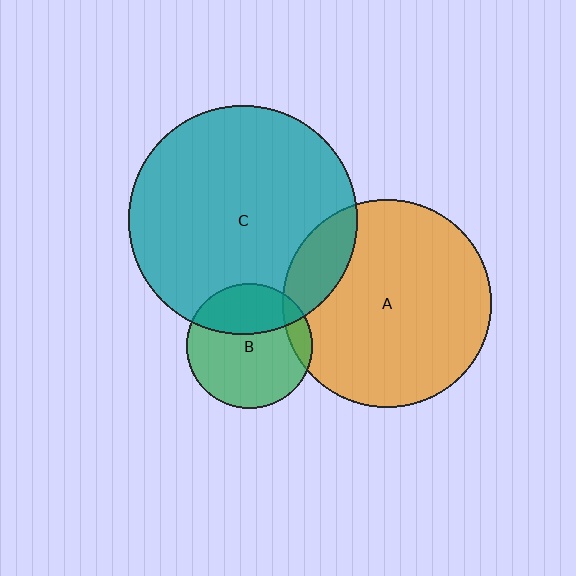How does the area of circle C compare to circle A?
Approximately 1.2 times.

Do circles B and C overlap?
Yes.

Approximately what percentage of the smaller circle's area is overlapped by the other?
Approximately 35%.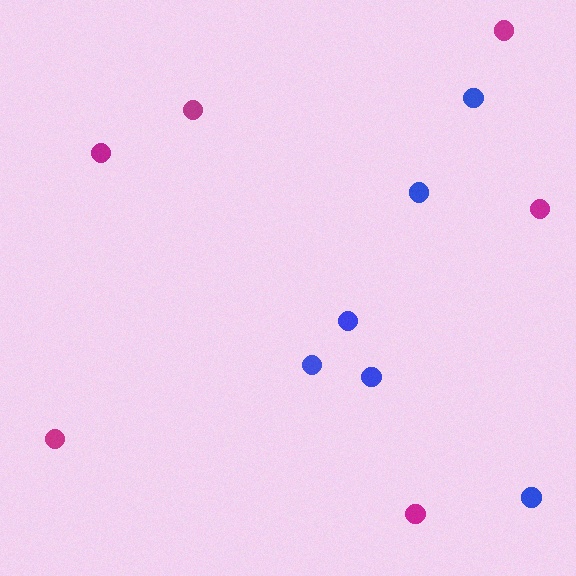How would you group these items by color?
There are 2 groups: one group of blue circles (6) and one group of magenta circles (6).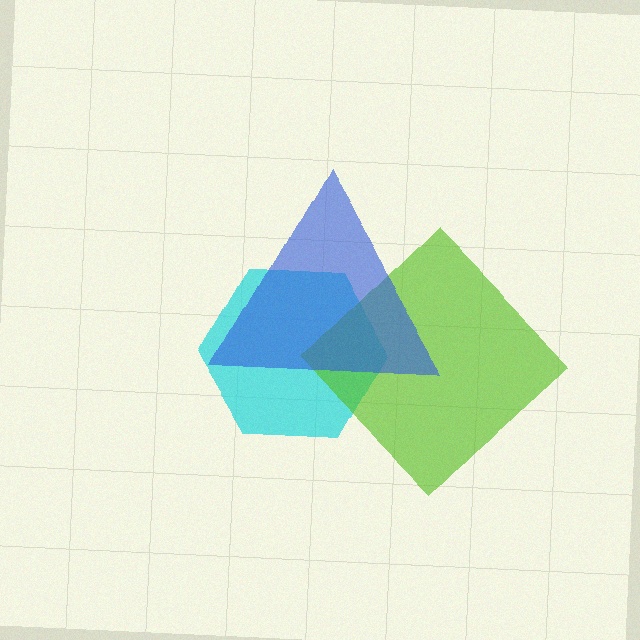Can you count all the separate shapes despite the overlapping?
Yes, there are 3 separate shapes.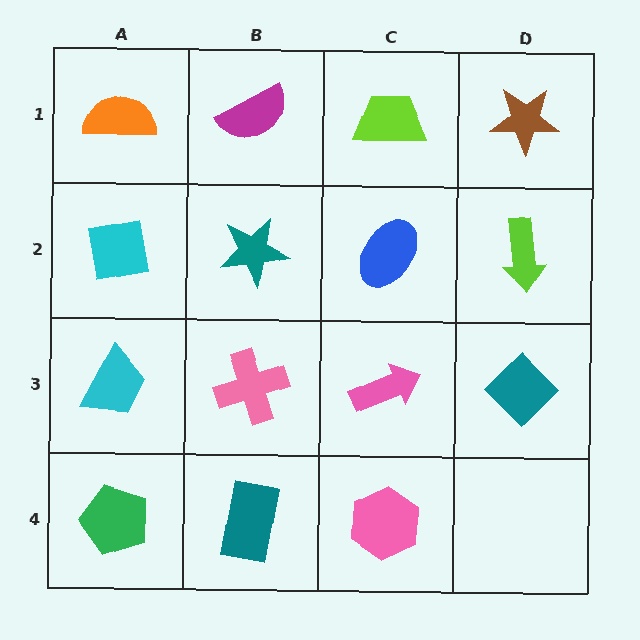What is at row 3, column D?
A teal diamond.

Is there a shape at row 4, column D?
No, that cell is empty.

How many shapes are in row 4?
3 shapes.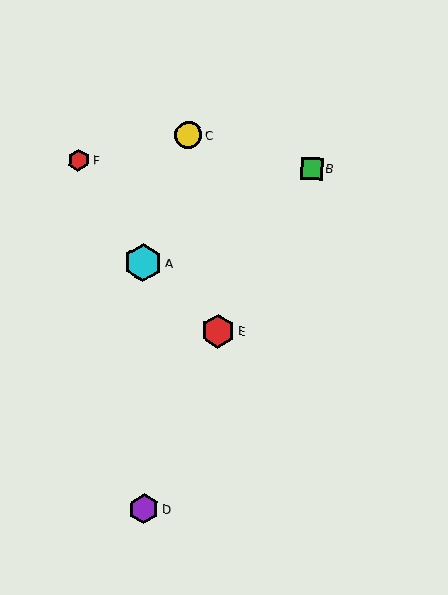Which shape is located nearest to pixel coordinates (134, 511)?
The purple hexagon (labeled D) at (144, 509) is nearest to that location.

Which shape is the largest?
The cyan hexagon (labeled A) is the largest.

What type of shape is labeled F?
Shape F is a red hexagon.